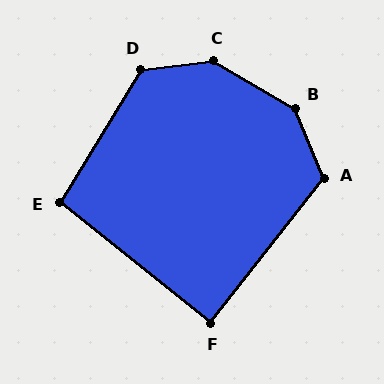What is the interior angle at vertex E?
Approximately 97 degrees (obtuse).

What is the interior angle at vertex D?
Approximately 128 degrees (obtuse).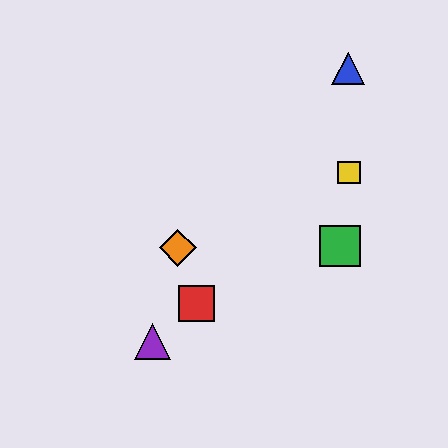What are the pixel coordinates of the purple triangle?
The purple triangle is at (153, 341).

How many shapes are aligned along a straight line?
3 shapes (the red square, the yellow square, the purple triangle) are aligned along a straight line.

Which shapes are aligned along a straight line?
The red square, the yellow square, the purple triangle are aligned along a straight line.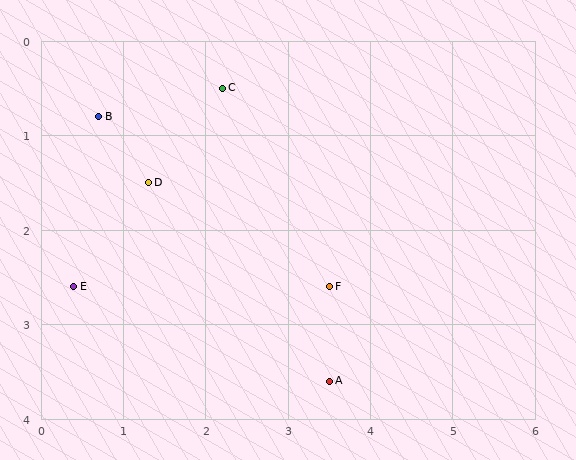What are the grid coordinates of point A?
Point A is at approximately (3.5, 3.6).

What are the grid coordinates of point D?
Point D is at approximately (1.3, 1.5).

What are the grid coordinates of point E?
Point E is at approximately (0.4, 2.6).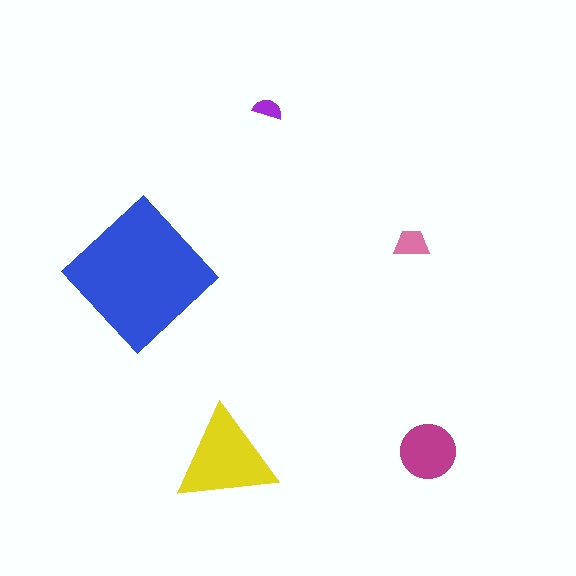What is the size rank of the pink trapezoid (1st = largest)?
4th.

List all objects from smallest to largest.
The purple semicircle, the pink trapezoid, the magenta circle, the yellow triangle, the blue diamond.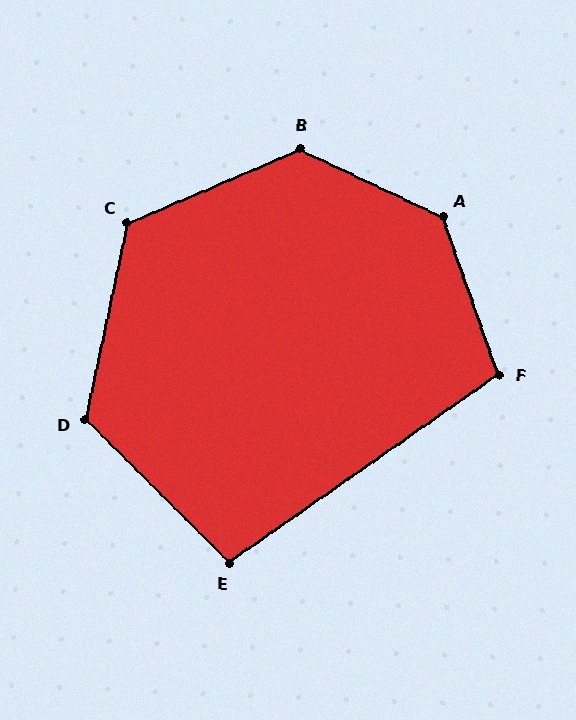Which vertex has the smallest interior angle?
E, at approximately 100 degrees.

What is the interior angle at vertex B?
Approximately 132 degrees (obtuse).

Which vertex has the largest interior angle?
A, at approximately 135 degrees.